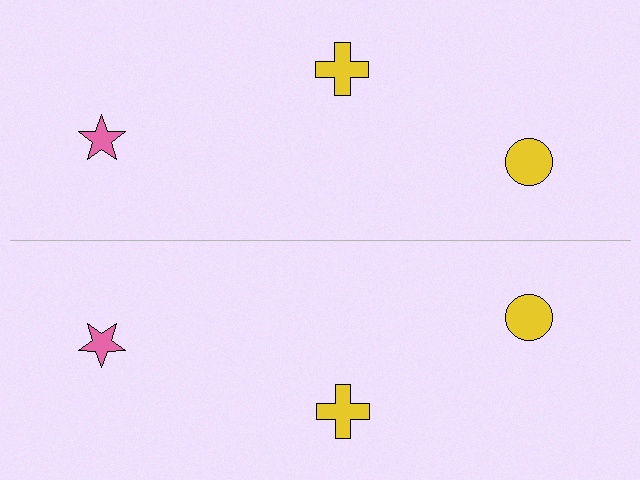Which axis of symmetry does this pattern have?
The pattern has a horizontal axis of symmetry running through the center of the image.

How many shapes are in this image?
There are 6 shapes in this image.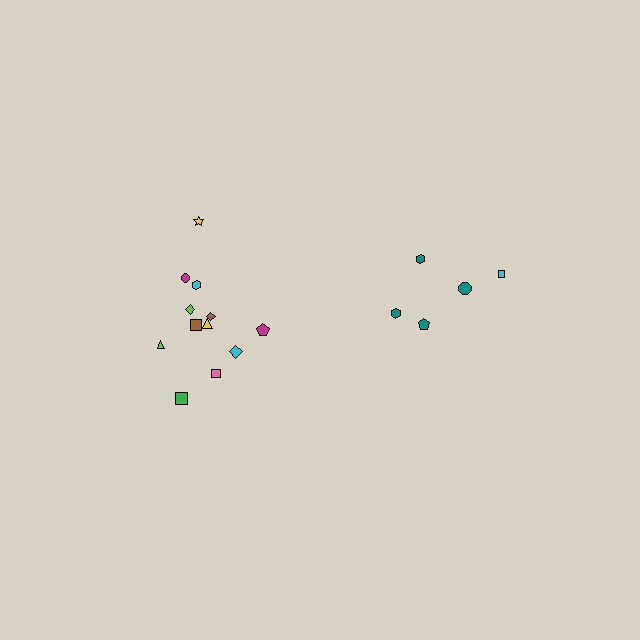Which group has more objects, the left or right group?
The left group.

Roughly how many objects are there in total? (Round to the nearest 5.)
Roughly 15 objects in total.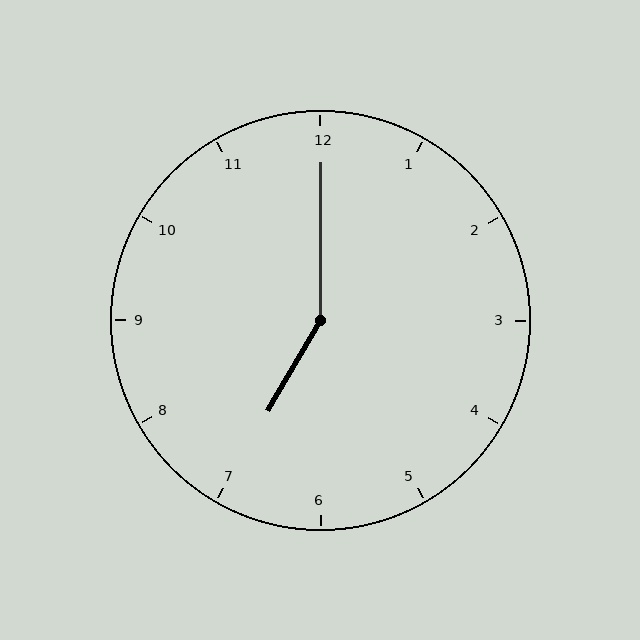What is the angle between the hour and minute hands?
Approximately 150 degrees.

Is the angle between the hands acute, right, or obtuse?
It is obtuse.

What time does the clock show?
7:00.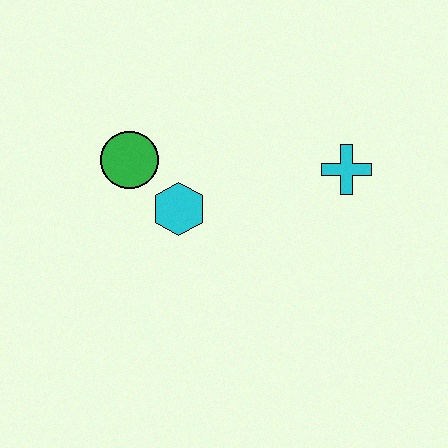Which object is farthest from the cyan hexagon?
The cyan cross is farthest from the cyan hexagon.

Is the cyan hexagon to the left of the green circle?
No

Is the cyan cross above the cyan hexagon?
Yes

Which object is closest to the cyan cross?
The cyan hexagon is closest to the cyan cross.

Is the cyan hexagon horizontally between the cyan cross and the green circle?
Yes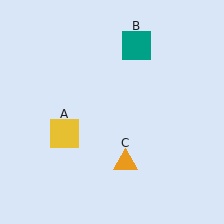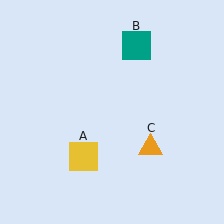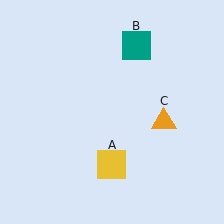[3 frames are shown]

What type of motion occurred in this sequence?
The yellow square (object A), orange triangle (object C) rotated counterclockwise around the center of the scene.